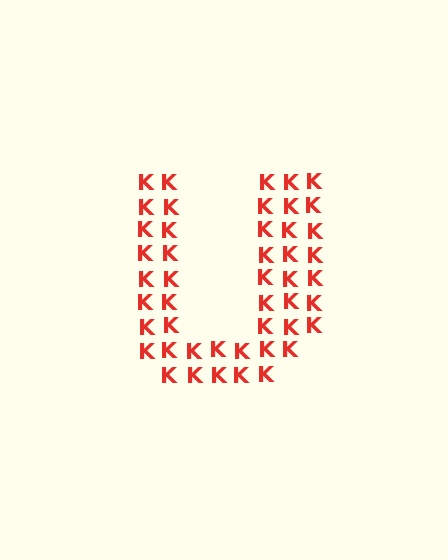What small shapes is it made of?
It is made of small letter K's.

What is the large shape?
The large shape is the letter U.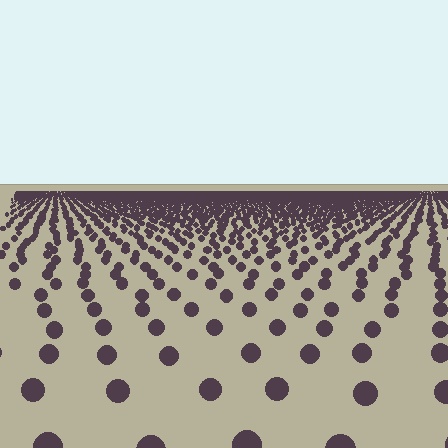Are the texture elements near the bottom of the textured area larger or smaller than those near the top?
Larger. Near the bottom, elements are closer to the viewer and appear at a bigger on-screen size.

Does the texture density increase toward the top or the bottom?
Density increases toward the top.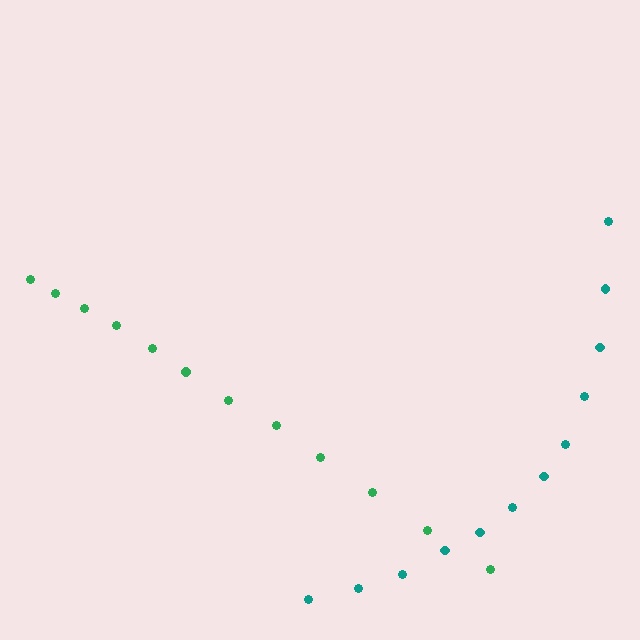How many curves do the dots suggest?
There are 2 distinct paths.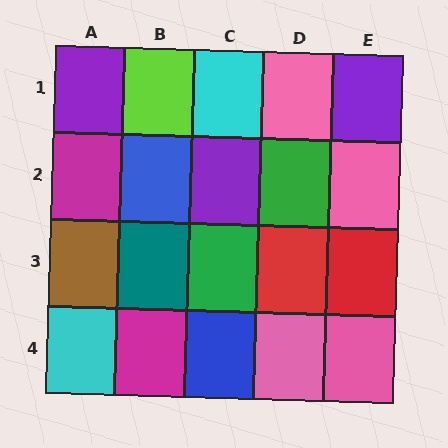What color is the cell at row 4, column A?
Cyan.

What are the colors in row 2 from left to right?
Magenta, blue, purple, green, pink.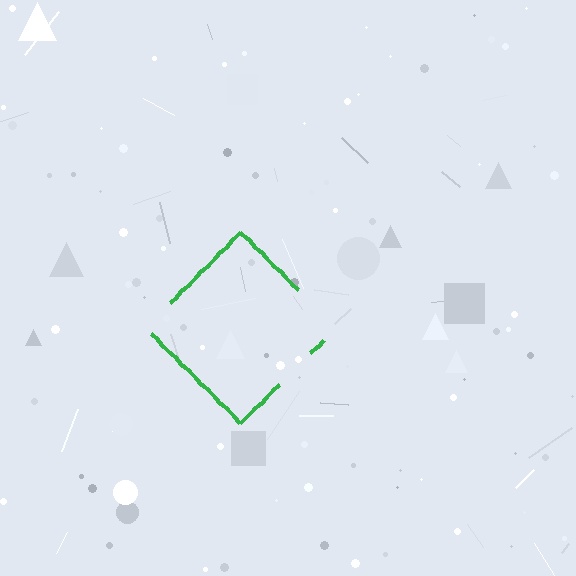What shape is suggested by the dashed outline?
The dashed outline suggests a diamond.